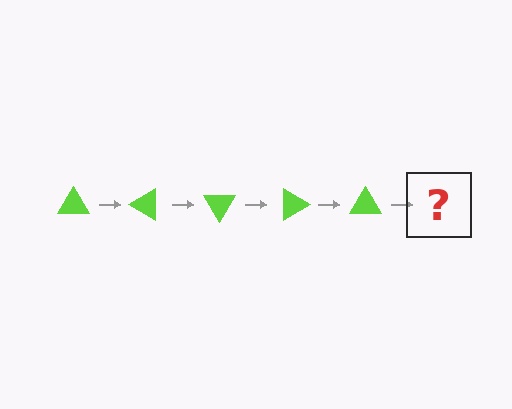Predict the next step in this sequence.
The next step is a lime triangle rotated 150 degrees.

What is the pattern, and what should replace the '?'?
The pattern is that the triangle rotates 30 degrees each step. The '?' should be a lime triangle rotated 150 degrees.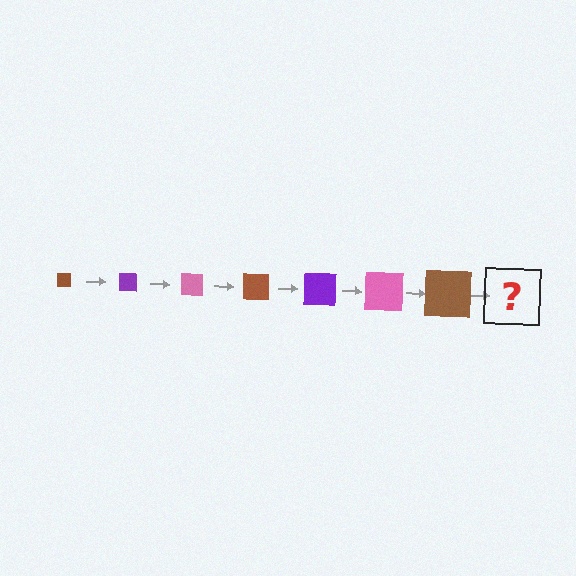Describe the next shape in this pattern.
It should be a purple square, larger than the previous one.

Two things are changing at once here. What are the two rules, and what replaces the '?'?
The two rules are that the square grows larger each step and the color cycles through brown, purple, and pink. The '?' should be a purple square, larger than the previous one.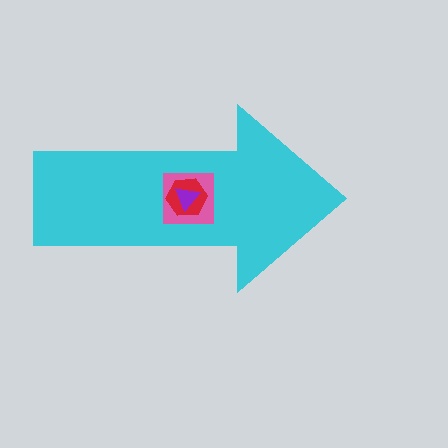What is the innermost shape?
The purple triangle.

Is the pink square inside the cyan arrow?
Yes.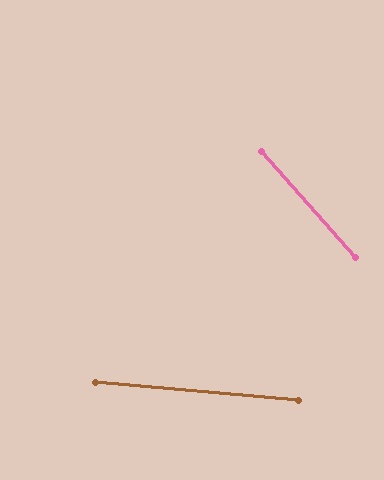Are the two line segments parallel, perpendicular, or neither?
Neither parallel nor perpendicular — they differ by about 43°.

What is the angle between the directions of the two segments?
Approximately 43 degrees.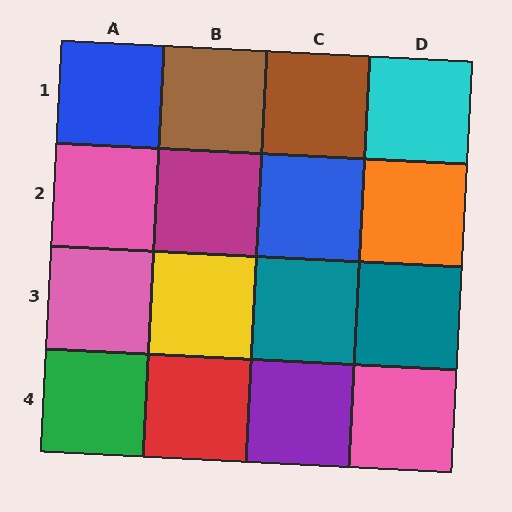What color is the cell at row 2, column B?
Magenta.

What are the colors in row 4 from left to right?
Green, red, purple, pink.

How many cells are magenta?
1 cell is magenta.